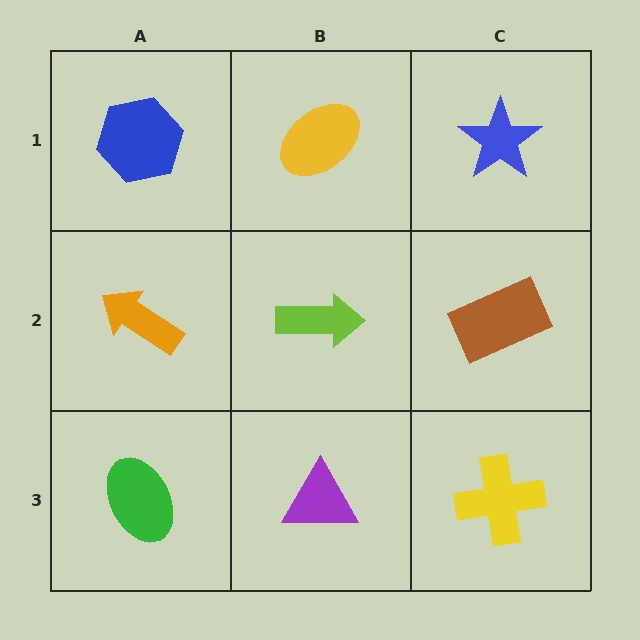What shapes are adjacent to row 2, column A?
A blue hexagon (row 1, column A), a green ellipse (row 3, column A), a lime arrow (row 2, column B).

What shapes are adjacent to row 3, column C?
A brown rectangle (row 2, column C), a purple triangle (row 3, column B).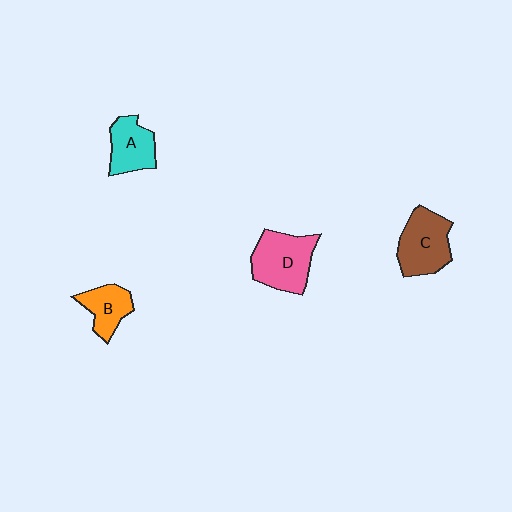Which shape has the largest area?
Shape D (pink).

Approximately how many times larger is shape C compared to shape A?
Approximately 1.3 times.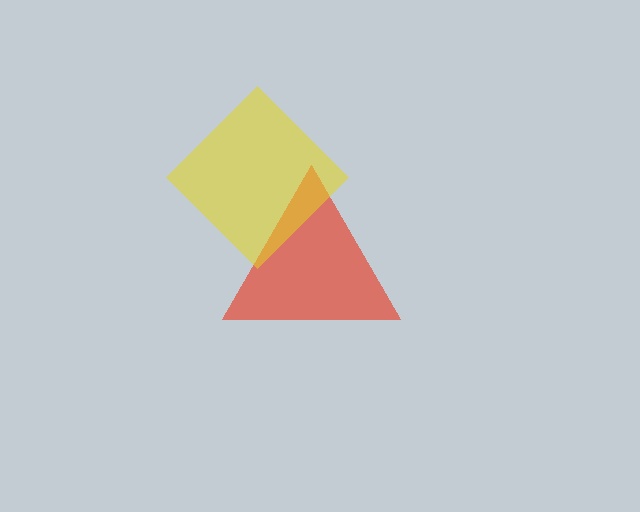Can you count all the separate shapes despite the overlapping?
Yes, there are 2 separate shapes.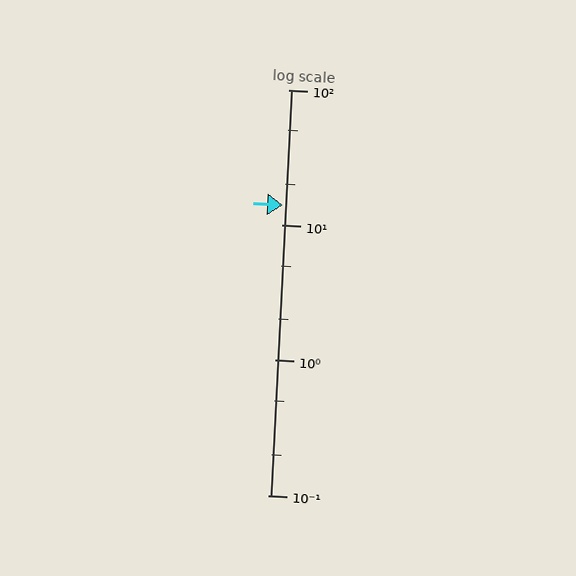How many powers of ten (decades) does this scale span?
The scale spans 3 decades, from 0.1 to 100.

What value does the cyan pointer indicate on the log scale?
The pointer indicates approximately 14.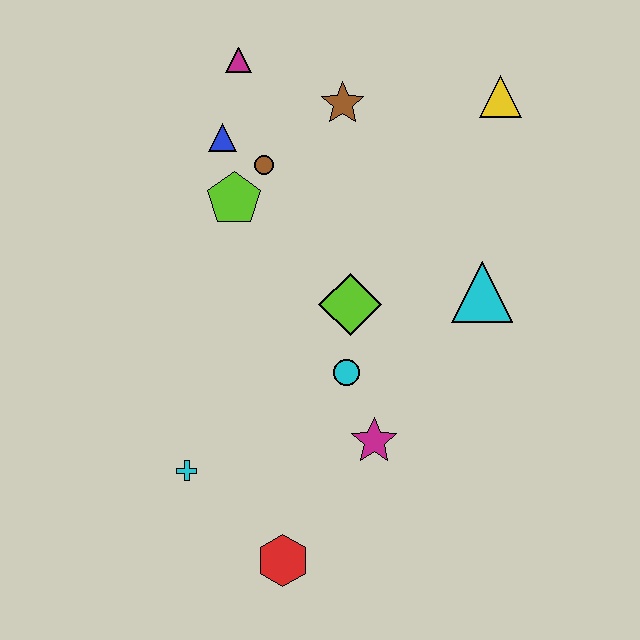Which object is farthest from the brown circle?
The red hexagon is farthest from the brown circle.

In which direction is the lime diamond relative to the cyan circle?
The lime diamond is above the cyan circle.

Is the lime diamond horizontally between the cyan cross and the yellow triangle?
Yes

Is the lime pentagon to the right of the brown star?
No